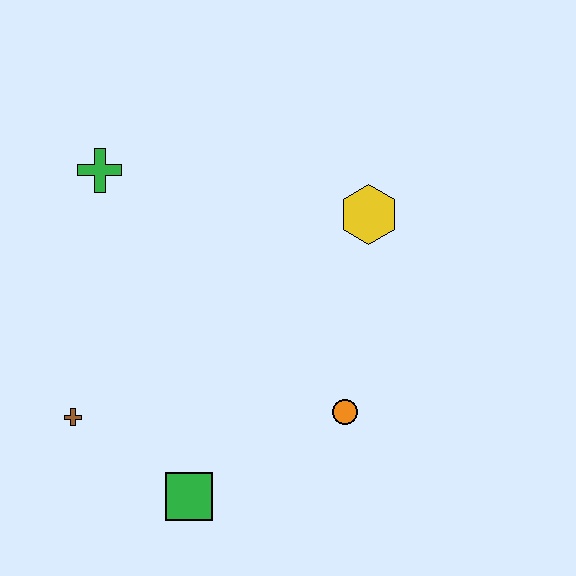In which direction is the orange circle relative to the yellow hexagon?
The orange circle is below the yellow hexagon.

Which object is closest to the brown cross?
The green square is closest to the brown cross.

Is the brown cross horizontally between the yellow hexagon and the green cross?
No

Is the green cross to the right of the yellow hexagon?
No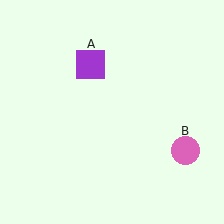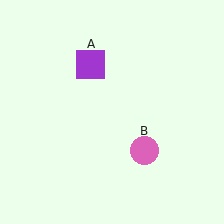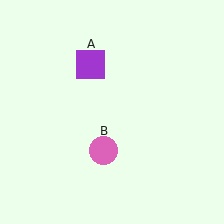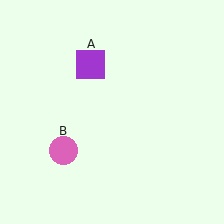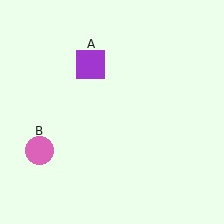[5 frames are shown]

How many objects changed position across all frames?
1 object changed position: pink circle (object B).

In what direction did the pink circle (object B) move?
The pink circle (object B) moved left.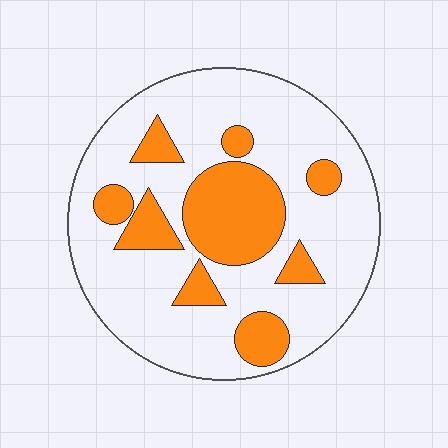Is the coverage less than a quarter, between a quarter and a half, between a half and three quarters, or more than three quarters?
Between a quarter and a half.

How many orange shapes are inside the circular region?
9.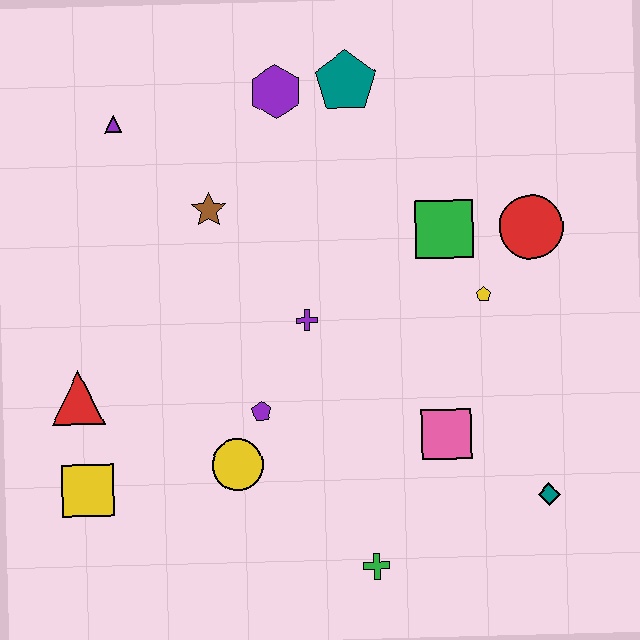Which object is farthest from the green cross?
The purple triangle is farthest from the green cross.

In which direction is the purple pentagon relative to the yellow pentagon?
The purple pentagon is to the left of the yellow pentagon.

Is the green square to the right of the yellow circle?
Yes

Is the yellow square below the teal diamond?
No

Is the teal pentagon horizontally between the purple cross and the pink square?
Yes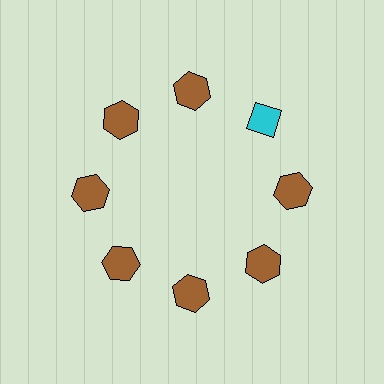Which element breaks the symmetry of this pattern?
The cyan diamond at roughly the 2 o'clock position breaks the symmetry. All other shapes are brown hexagons.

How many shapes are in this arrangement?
There are 8 shapes arranged in a ring pattern.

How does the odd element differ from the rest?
It differs in both color (cyan instead of brown) and shape (diamond instead of hexagon).